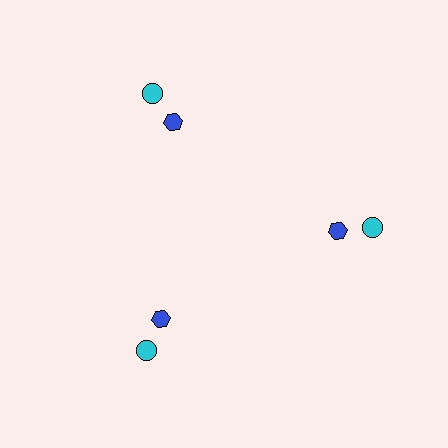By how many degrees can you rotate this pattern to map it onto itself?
The pattern maps onto itself every 120 degrees of rotation.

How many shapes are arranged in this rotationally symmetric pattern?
There are 6 shapes, arranged in 3 groups of 2.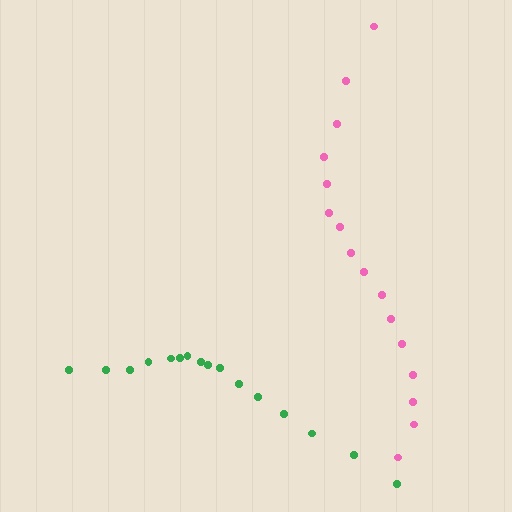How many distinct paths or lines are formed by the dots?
There are 2 distinct paths.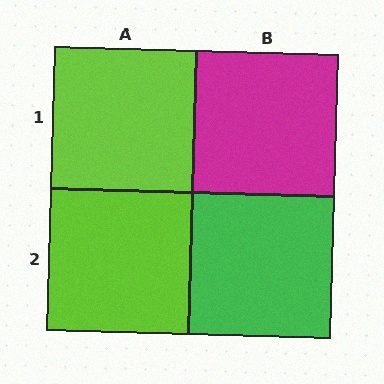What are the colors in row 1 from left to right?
Lime, magenta.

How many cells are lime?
2 cells are lime.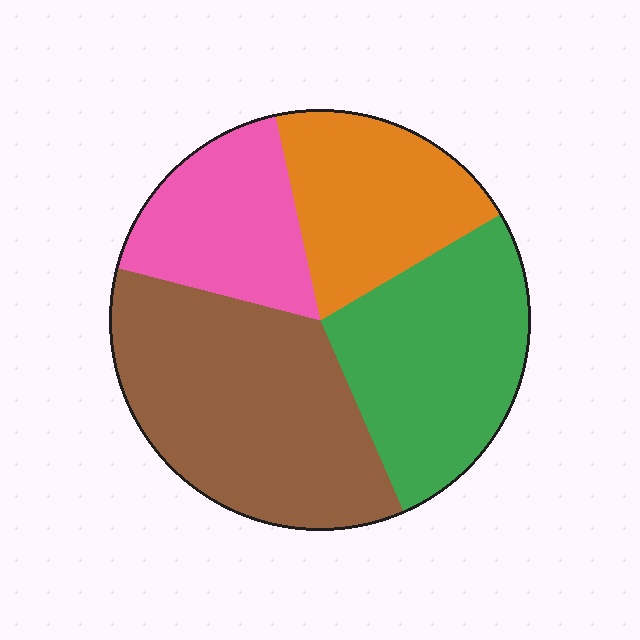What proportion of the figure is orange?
Orange covers roughly 20% of the figure.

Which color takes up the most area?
Brown, at roughly 35%.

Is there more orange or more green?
Green.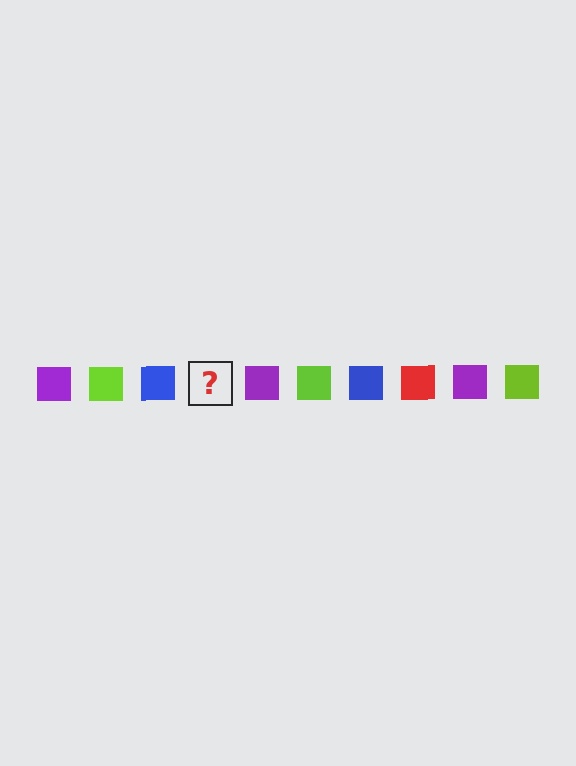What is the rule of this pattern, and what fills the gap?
The rule is that the pattern cycles through purple, lime, blue, red squares. The gap should be filled with a red square.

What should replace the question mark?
The question mark should be replaced with a red square.